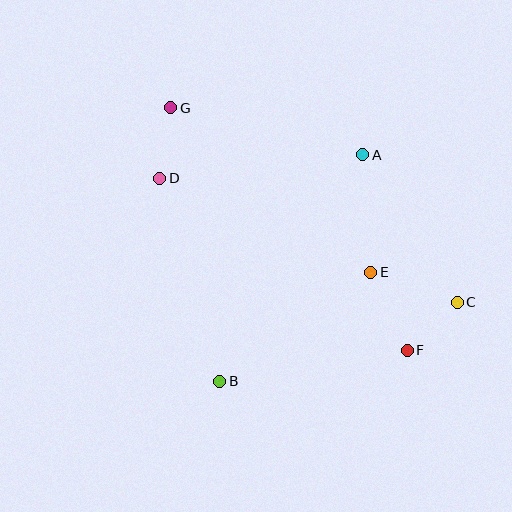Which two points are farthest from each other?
Points C and G are farthest from each other.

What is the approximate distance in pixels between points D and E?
The distance between D and E is approximately 231 pixels.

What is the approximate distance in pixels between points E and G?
The distance between E and G is approximately 259 pixels.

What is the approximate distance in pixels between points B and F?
The distance between B and F is approximately 190 pixels.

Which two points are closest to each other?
Points C and F are closest to each other.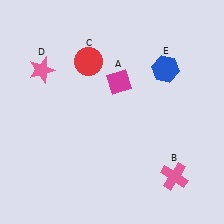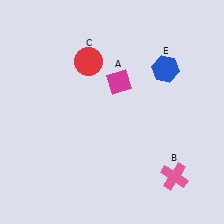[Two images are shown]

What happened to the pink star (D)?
The pink star (D) was removed in Image 2. It was in the top-left area of Image 1.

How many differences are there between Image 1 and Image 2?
There is 1 difference between the two images.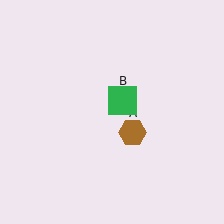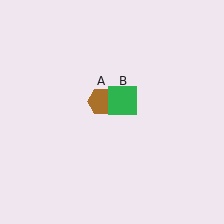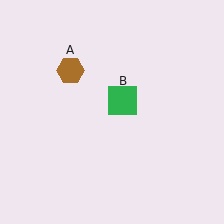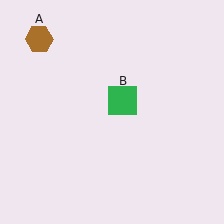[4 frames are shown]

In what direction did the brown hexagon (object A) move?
The brown hexagon (object A) moved up and to the left.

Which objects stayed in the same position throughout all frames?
Green square (object B) remained stationary.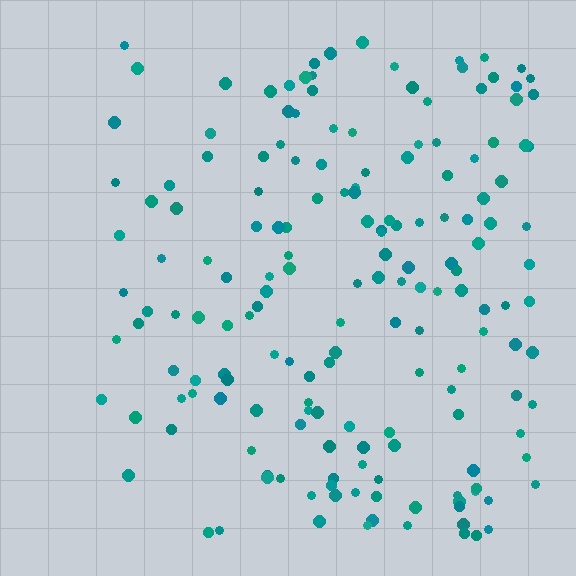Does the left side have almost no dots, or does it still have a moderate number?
Still a moderate number, just noticeably fewer than the right.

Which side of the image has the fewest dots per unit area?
The left.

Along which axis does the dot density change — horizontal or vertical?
Horizontal.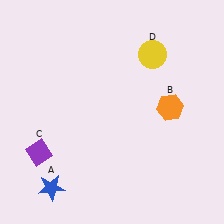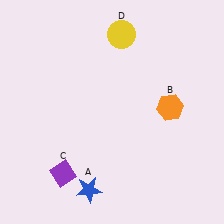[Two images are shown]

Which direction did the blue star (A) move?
The blue star (A) moved right.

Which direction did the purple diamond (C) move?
The purple diamond (C) moved right.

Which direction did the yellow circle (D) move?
The yellow circle (D) moved left.